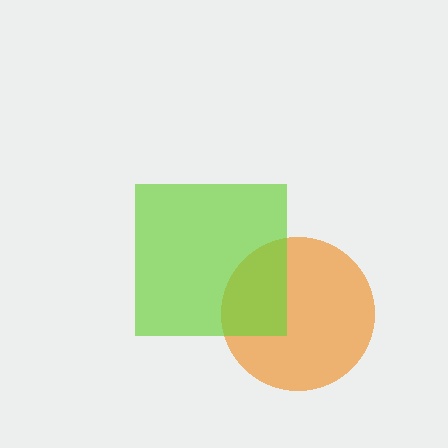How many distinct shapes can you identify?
There are 2 distinct shapes: an orange circle, a lime square.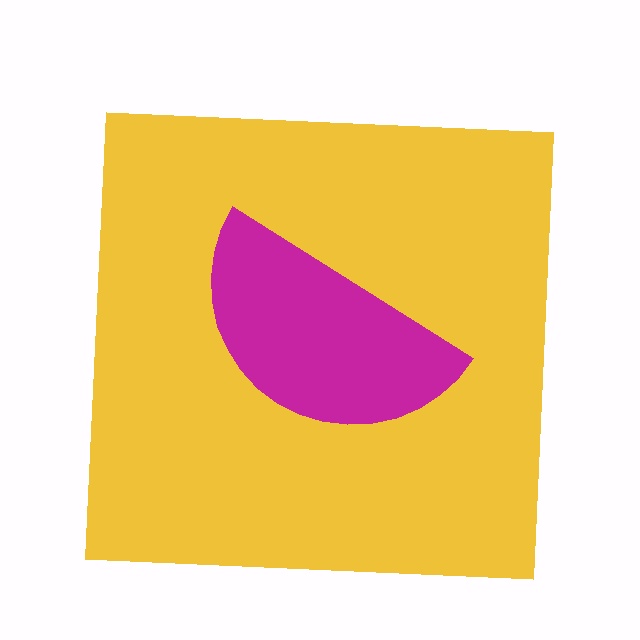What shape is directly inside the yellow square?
The magenta semicircle.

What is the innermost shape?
The magenta semicircle.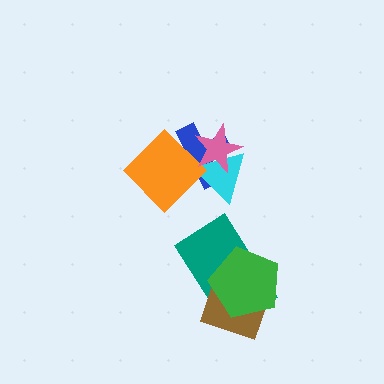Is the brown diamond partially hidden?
Yes, it is partially covered by another shape.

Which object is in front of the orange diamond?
The pink star is in front of the orange diamond.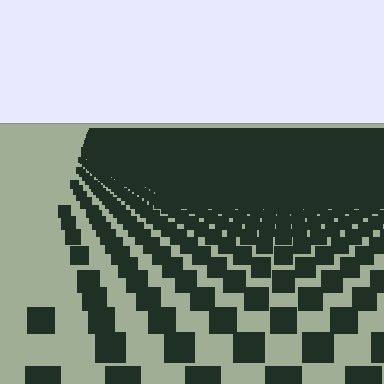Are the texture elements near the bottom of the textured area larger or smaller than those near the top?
Larger. Near the bottom, elements are closer to the viewer and appear at a bigger on-screen size.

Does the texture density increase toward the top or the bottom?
Density increases toward the top.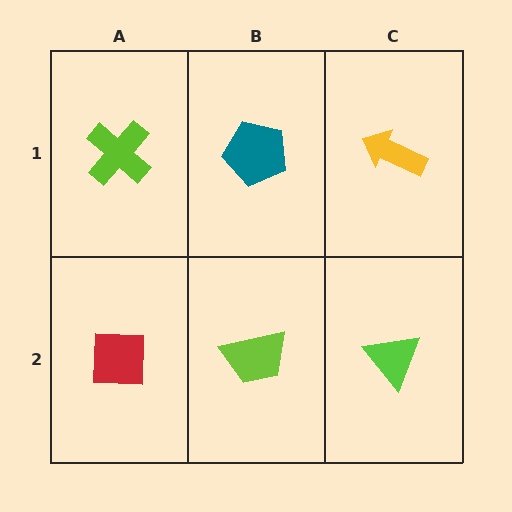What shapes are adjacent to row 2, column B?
A teal pentagon (row 1, column B), a red square (row 2, column A), a lime triangle (row 2, column C).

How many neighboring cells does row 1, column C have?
2.